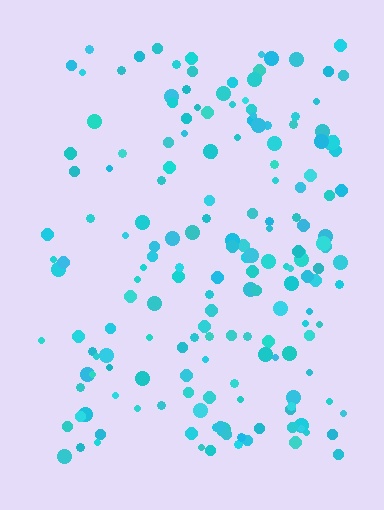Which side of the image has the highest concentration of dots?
The right.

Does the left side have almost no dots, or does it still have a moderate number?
Still a moderate number, just noticeably fewer than the right.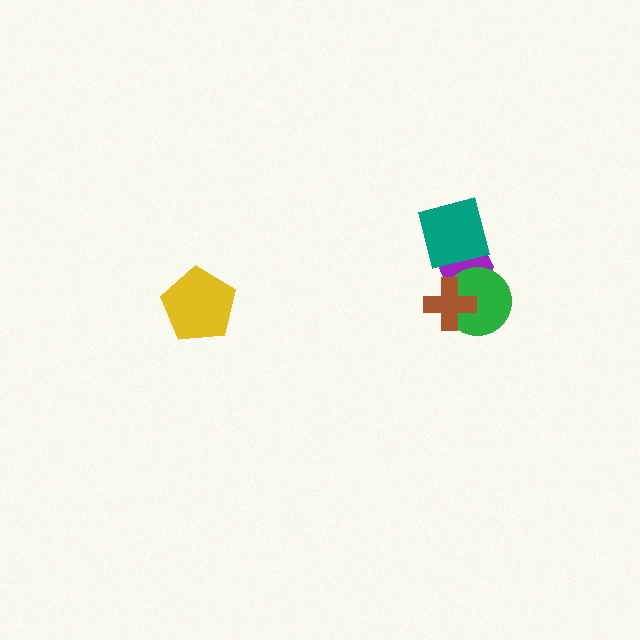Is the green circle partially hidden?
Yes, it is partially covered by another shape.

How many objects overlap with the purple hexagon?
3 objects overlap with the purple hexagon.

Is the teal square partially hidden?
No, no other shape covers it.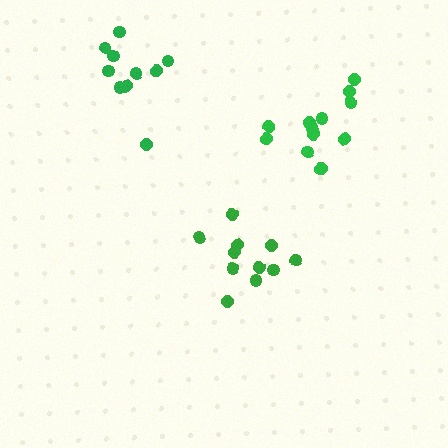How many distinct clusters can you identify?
There are 3 distinct clusters.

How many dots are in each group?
Group 1: 11 dots, Group 2: 14 dots, Group 3: 10 dots (35 total).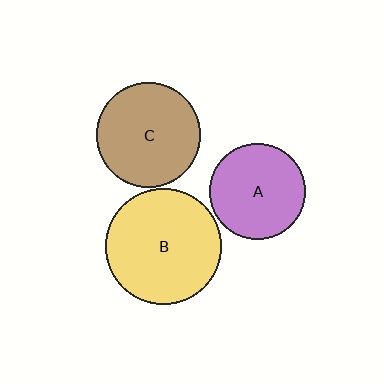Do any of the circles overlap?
No, none of the circles overlap.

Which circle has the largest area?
Circle B (yellow).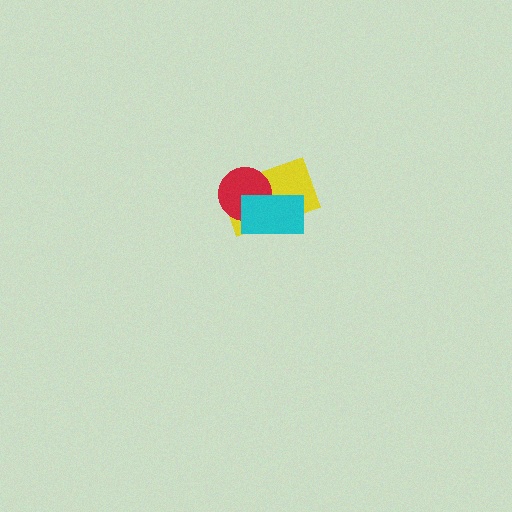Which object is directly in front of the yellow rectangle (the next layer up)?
The red circle is directly in front of the yellow rectangle.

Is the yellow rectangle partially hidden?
Yes, it is partially covered by another shape.